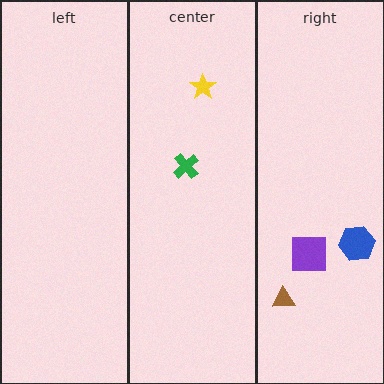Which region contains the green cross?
The center region.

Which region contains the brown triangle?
The right region.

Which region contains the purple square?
The right region.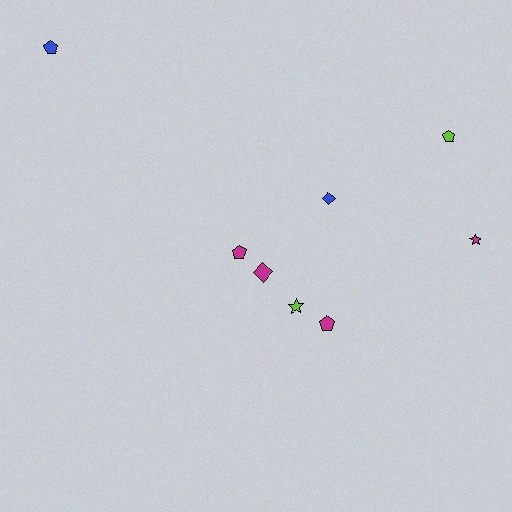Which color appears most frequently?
Magenta, with 4 objects.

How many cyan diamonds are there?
There are no cyan diamonds.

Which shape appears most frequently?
Pentagon, with 4 objects.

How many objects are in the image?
There are 8 objects.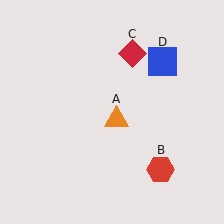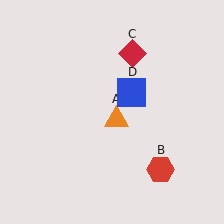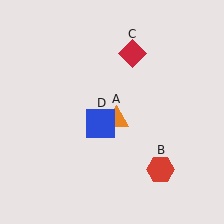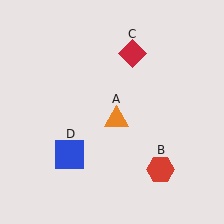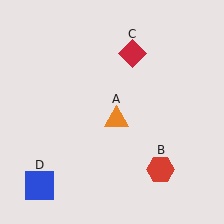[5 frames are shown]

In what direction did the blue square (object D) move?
The blue square (object D) moved down and to the left.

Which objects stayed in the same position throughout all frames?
Orange triangle (object A) and red hexagon (object B) and red diamond (object C) remained stationary.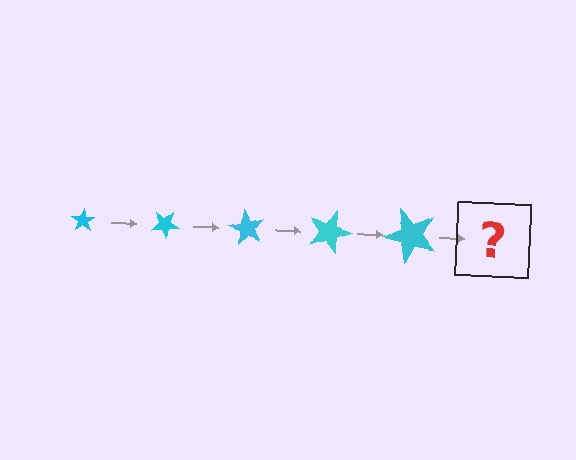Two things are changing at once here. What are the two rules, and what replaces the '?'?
The two rules are that the star grows larger each step and it rotates 30 degrees each step. The '?' should be a star, larger than the previous one and rotated 150 degrees from the start.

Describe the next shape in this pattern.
It should be a star, larger than the previous one and rotated 150 degrees from the start.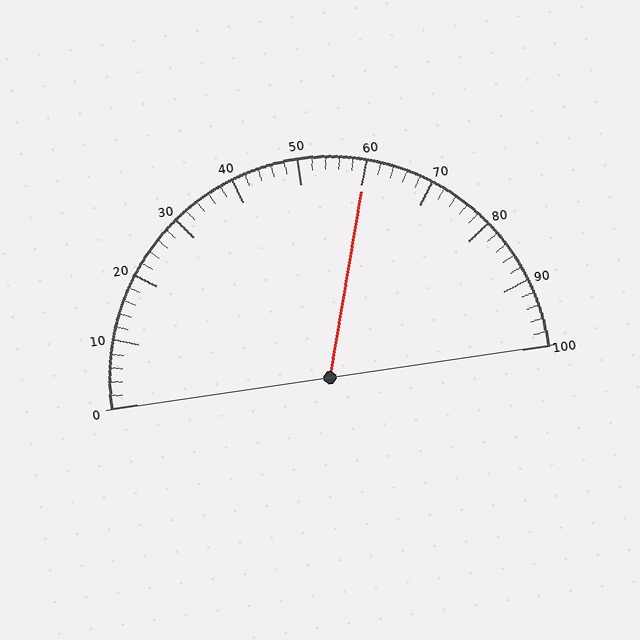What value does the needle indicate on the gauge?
The needle indicates approximately 60.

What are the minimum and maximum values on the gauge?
The gauge ranges from 0 to 100.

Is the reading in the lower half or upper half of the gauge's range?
The reading is in the upper half of the range (0 to 100).